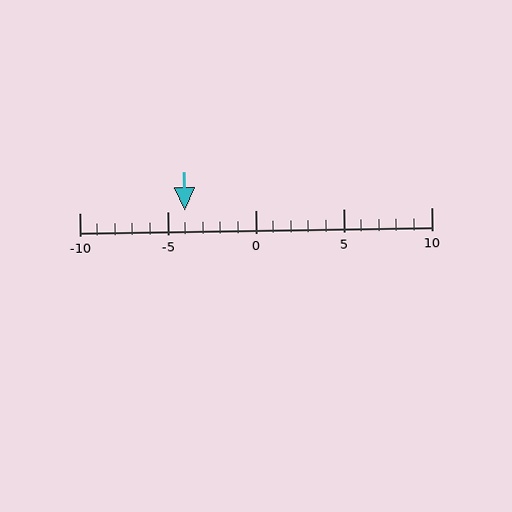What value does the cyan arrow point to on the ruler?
The cyan arrow points to approximately -4.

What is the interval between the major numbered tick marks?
The major tick marks are spaced 5 units apart.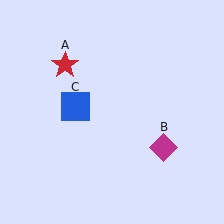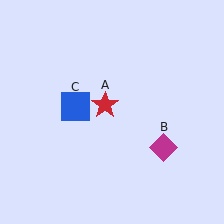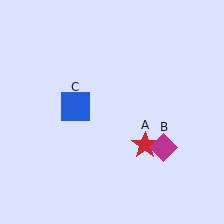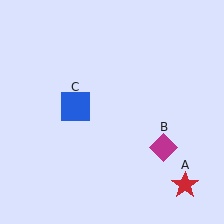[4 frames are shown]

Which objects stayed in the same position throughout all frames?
Magenta diamond (object B) and blue square (object C) remained stationary.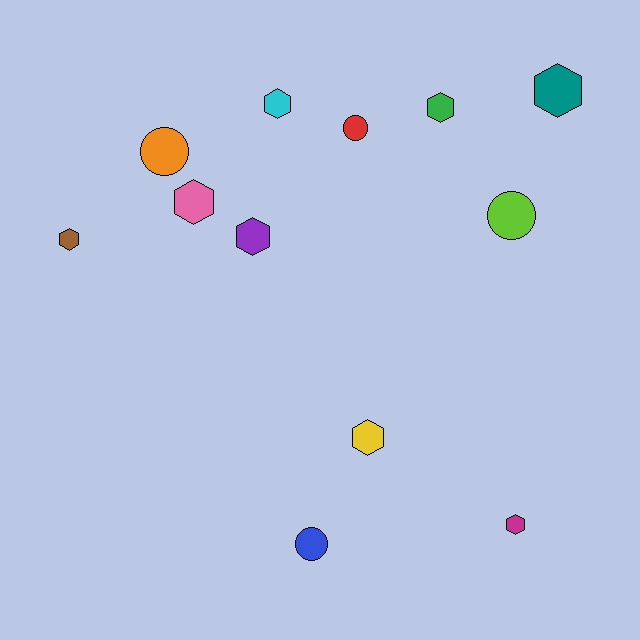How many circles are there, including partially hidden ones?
There are 4 circles.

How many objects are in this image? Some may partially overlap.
There are 12 objects.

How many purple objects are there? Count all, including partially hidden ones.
There is 1 purple object.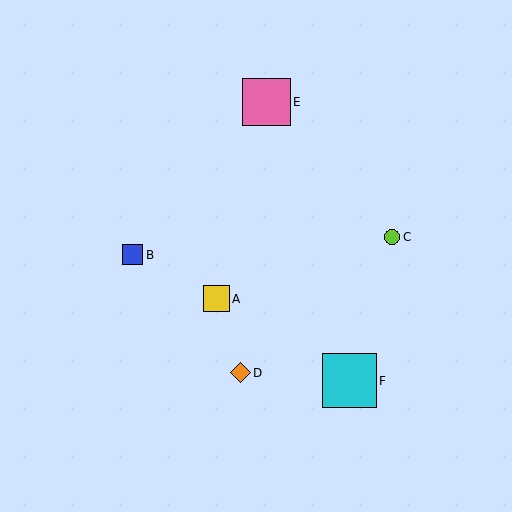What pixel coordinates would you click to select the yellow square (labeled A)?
Click at (216, 299) to select the yellow square A.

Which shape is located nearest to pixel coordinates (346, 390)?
The cyan square (labeled F) at (350, 381) is nearest to that location.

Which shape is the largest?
The cyan square (labeled F) is the largest.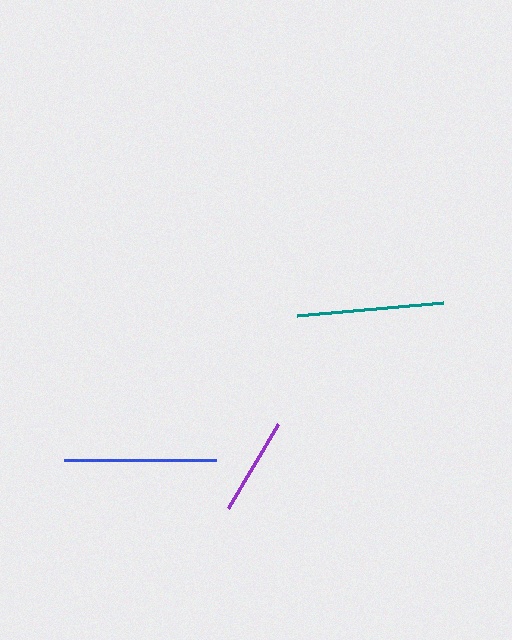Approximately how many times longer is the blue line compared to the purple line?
The blue line is approximately 1.5 times the length of the purple line.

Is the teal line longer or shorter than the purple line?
The teal line is longer than the purple line.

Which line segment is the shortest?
The purple line is the shortest at approximately 99 pixels.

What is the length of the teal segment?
The teal segment is approximately 147 pixels long.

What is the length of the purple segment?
The purple segment is approximately 99 pixels long.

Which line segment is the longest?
The blue line is the longest at approximately 152 pixels.